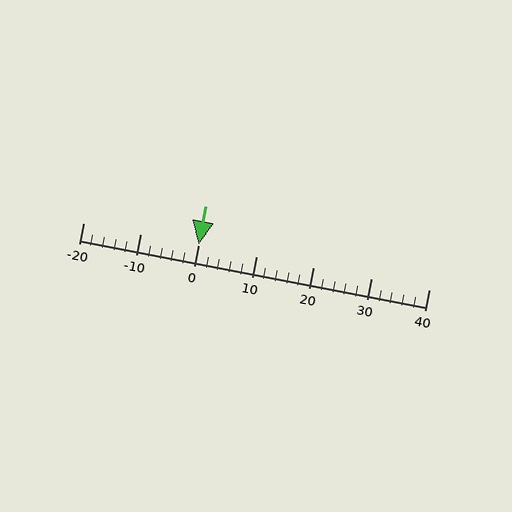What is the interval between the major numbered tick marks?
The major tick marks are spaced 10 units apart.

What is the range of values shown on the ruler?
The ruler shows values from -20 to 40.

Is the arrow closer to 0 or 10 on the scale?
The arrow is closer to 0.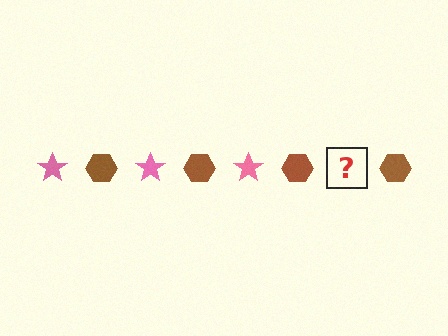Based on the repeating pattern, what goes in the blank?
The blank should be a pink star.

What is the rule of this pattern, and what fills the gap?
The rule is that the pattern alternates between pink star and brown hexagon. The gap should be filled with a pink star.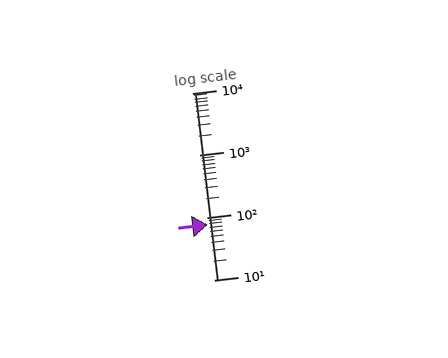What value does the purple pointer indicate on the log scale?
The pointer indicates approximately 77.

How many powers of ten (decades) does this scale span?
The scale spans 3 decades, from 10 to 10000.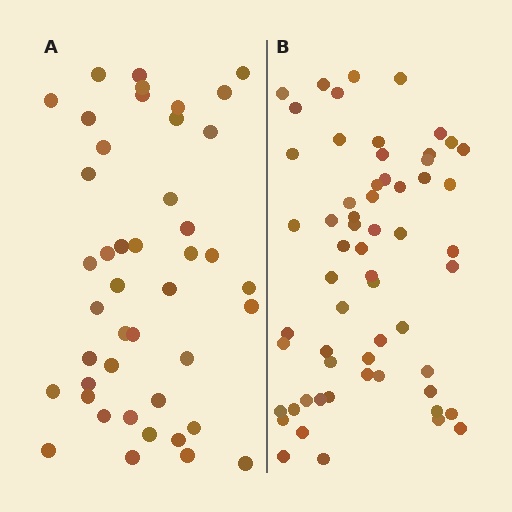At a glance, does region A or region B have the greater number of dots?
Region B (the right region) has more dots.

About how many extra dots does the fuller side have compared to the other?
Region B has approximately 15 more dots than region A.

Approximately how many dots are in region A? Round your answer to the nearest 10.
About 40 dots. (The exact count is 44, which rounds to 40.)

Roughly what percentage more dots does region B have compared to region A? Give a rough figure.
About 35% more.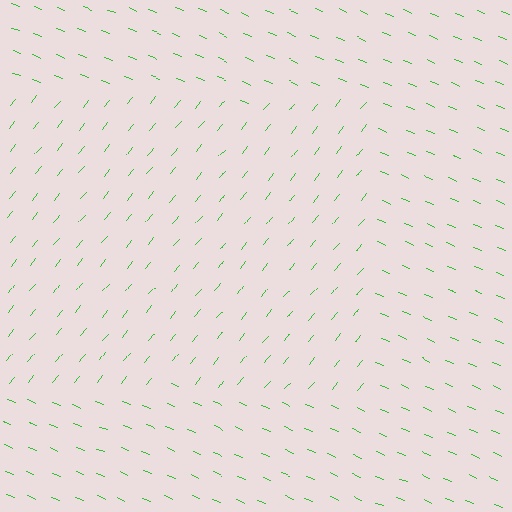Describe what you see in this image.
The image is filled with small green line segments. A rectangle region in the image has lines oriented differently from the surrounding lines, creating a visible texture boundary.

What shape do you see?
I see a rectangle.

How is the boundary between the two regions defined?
The boundary is defined purely by a change in line orientation (approximately 74 degrees difference). All lines are the same color and thickness.